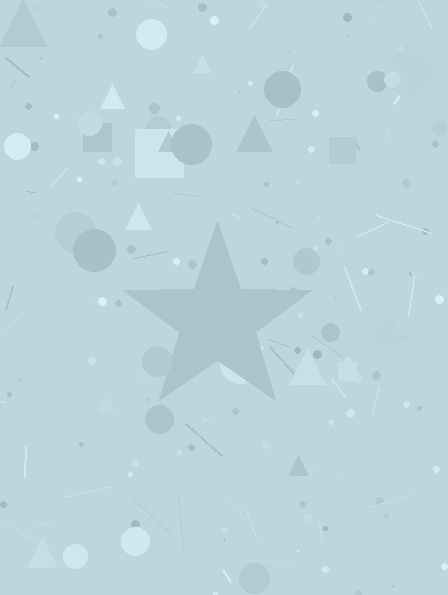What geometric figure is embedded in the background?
A star is embedded in the background.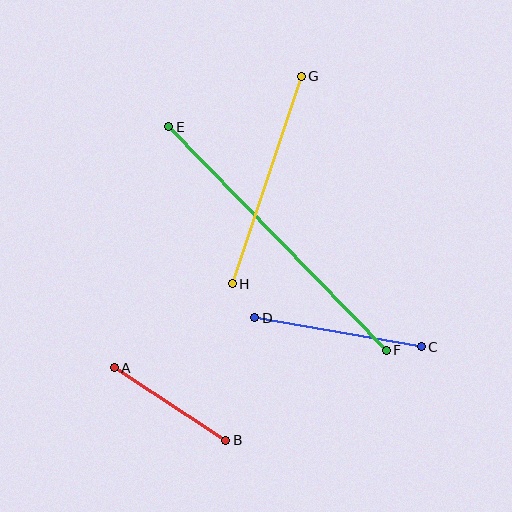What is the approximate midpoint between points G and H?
The midpoint is at approximately (267, 180) pixels.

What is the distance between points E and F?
The distance is approximately 312 pixels.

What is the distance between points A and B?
The distance is approximately 133 pixels.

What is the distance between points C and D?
The distance is approximately 169 pixels.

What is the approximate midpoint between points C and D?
The midpoint is at approximately (338, 332) pixels.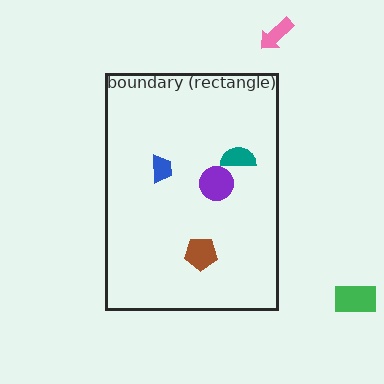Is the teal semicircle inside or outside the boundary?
Inside.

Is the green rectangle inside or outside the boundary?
Outside.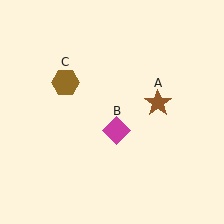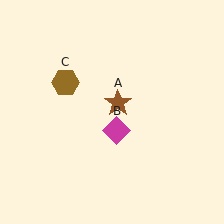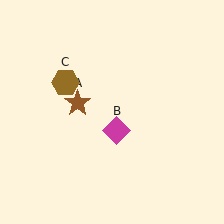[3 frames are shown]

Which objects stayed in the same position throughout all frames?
Magenta diamond (object B) and brown hexagon (object C) remained stationary.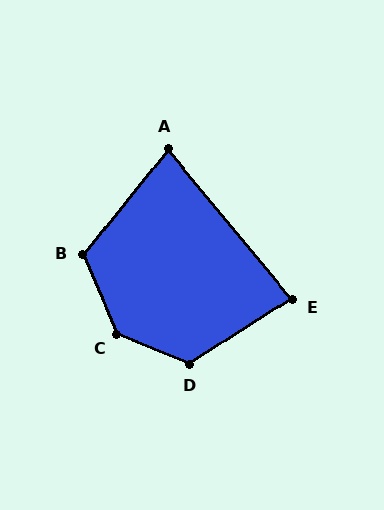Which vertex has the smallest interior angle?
A, at approximately 78 degrees.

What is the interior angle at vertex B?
Approximately 118 degrees (obtuse).